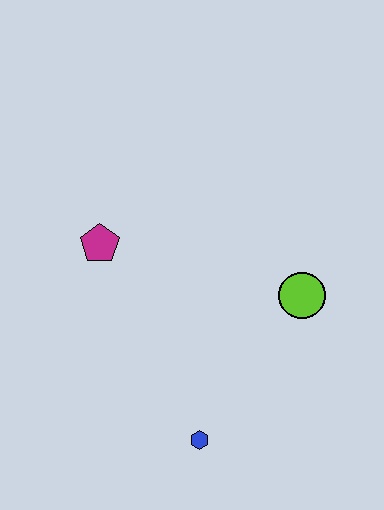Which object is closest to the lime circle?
The blue hexagon is closest to the lime circle.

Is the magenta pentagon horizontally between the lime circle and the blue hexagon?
No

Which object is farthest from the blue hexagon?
The magenta pentagon is farthest from the blue hexagon.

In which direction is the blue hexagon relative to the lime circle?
The blue hexagon is below the lime circle.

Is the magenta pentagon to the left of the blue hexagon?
Yes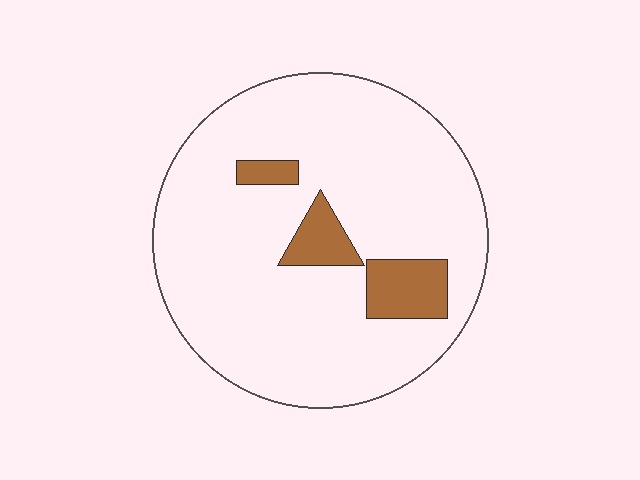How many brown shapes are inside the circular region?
3.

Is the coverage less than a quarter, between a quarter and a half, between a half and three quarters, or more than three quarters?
Less than a quarter.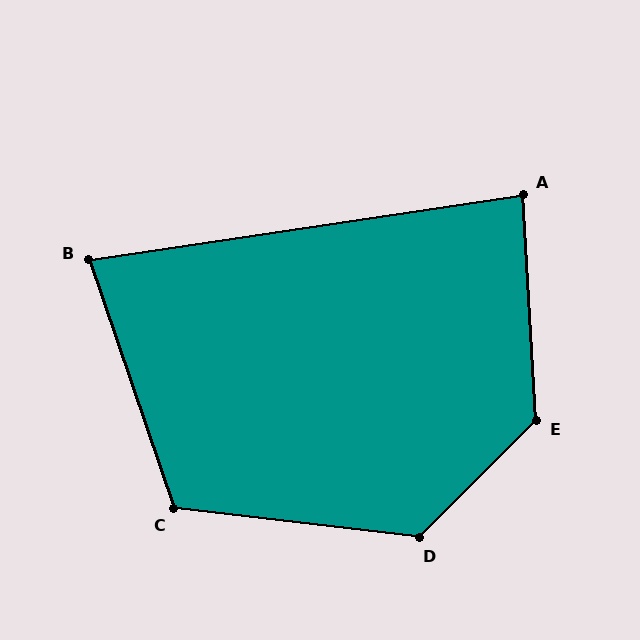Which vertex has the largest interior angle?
E, at approximately 131 degrees.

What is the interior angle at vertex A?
Approximately 85 degrees (acute).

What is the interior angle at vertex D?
Approximately 129 degrees (obtuse).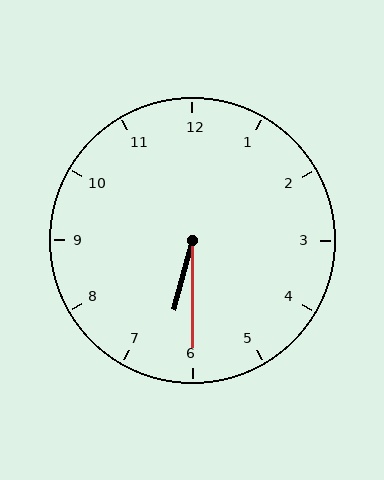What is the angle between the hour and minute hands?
Approximately 15 degrees.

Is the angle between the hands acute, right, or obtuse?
It is acute.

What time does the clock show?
6:30.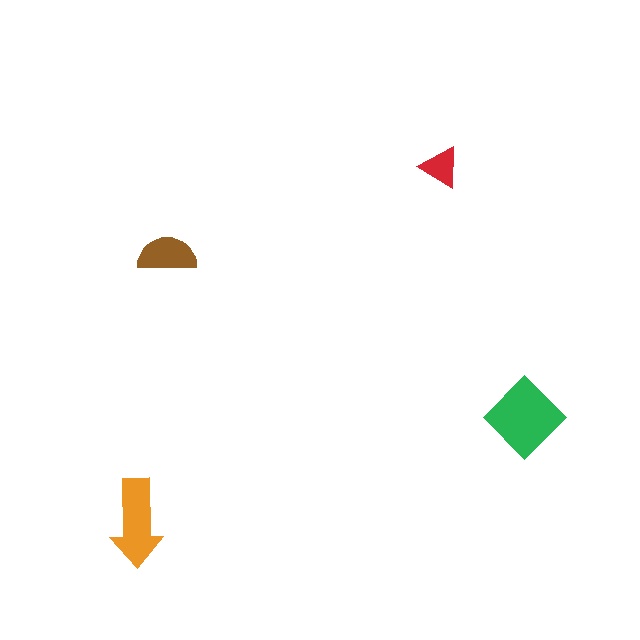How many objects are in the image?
There are 4 objects in the image.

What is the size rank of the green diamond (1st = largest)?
1st.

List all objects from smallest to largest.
The red triangle, the brown semicircle, the orange arrow, the green diamond.